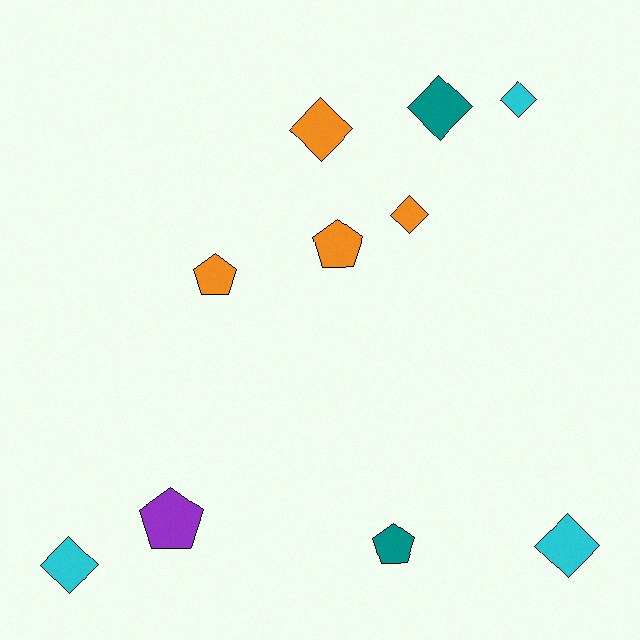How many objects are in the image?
There are 10 objects.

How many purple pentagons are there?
There is 1 purple pentagon.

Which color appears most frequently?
Orange, with 4 objects.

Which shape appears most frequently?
Diamond, with 6 objects.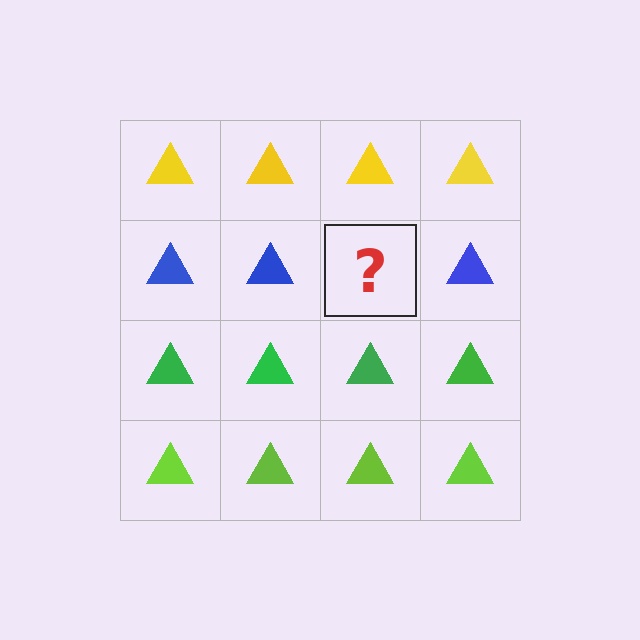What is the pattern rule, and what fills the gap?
The rule is that each row has a consistent color. The gap should be filled with a blue triangle.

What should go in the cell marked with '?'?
The missing cell should contain a blue triangle.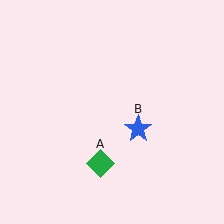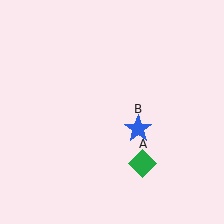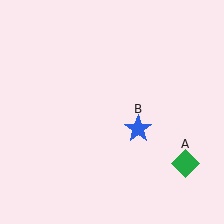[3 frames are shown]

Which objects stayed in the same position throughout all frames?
Blue star (object B) remained stationary.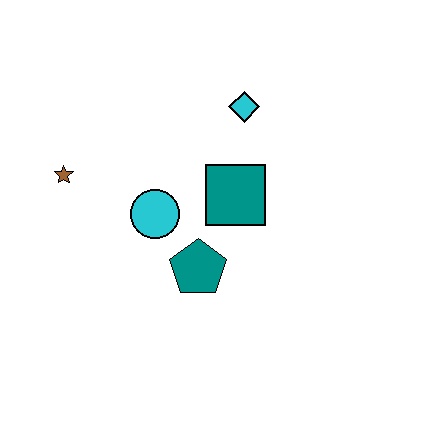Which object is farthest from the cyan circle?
The cyan diamond is farthest from the cyan circle.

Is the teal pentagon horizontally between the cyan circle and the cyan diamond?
Yes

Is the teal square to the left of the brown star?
No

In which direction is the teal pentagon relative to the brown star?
The teal pentagon is to the right of the brown star.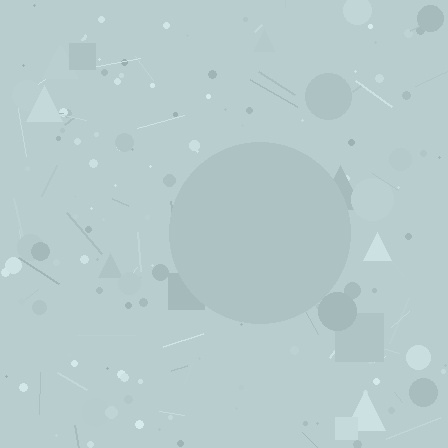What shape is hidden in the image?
A circle is hidden in the image.